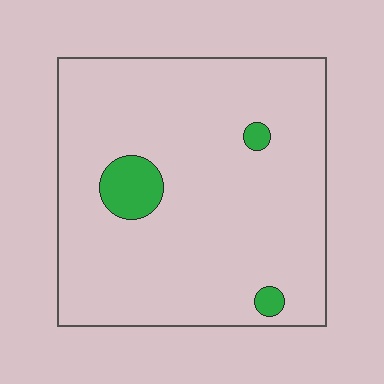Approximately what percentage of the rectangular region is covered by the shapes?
Approximately 5%.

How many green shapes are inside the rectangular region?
3.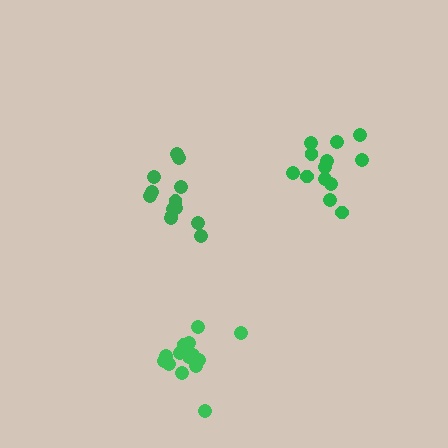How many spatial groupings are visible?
There are 3 spatial groupings.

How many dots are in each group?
Group 1: 15 dots, Group 2: 13 dots, Group 3: 13 dots (41 total).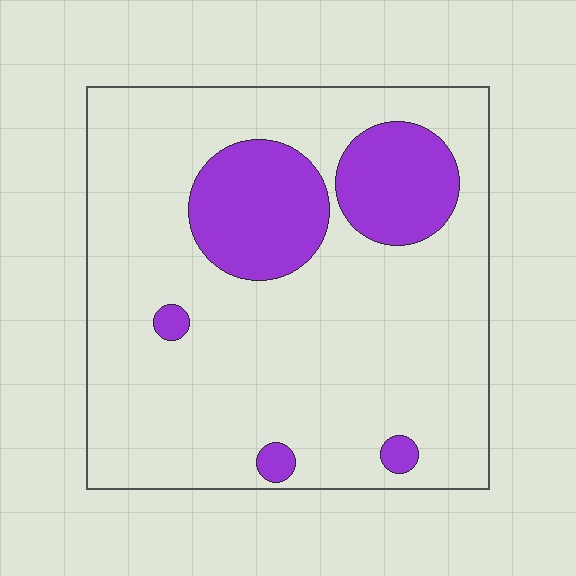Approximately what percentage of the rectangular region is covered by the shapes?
Approximately 20%.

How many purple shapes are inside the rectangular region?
5.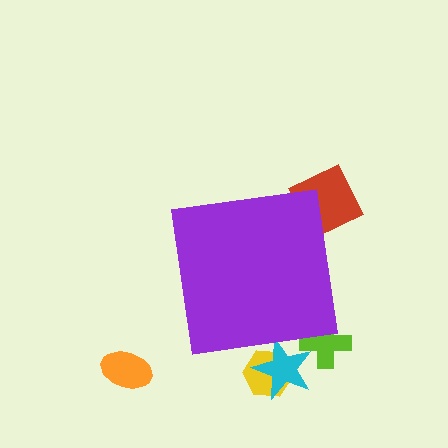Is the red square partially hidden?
Yes, the red square is partially hidden behind the purple square.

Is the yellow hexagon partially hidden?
Yes, the yellow hexagon is partially hidden behind the purple square.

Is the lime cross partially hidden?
Yes, the lime cross is partially hidden behind the purple square.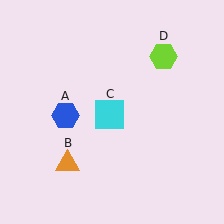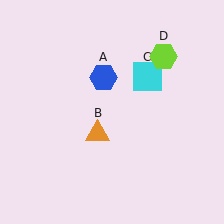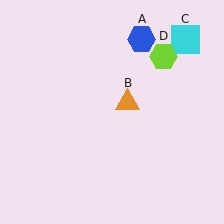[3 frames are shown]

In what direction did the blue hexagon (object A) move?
The blue hexagon (object A) moved up and to the right.